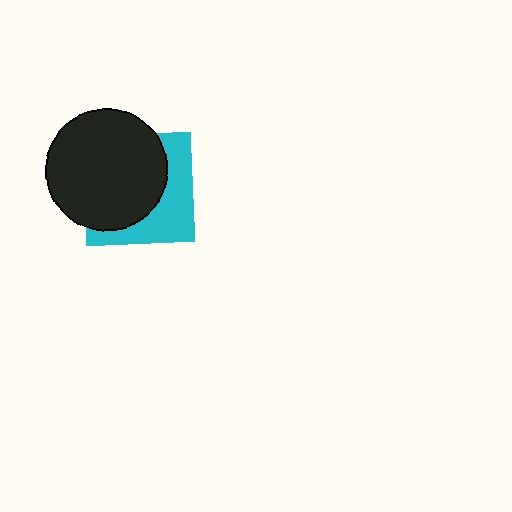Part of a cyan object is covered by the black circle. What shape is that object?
It is a square.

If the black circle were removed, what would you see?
You would see the complete cyan square.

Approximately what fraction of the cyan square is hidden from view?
Roughly 60% of the cyan square is hidden behind the black circle.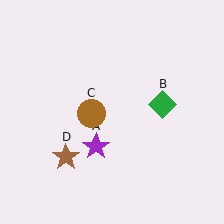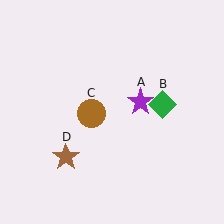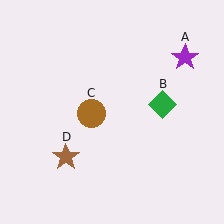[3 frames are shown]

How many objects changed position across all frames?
1 object changed position: purple star (object A).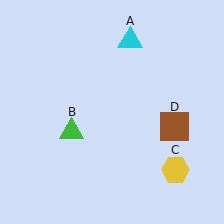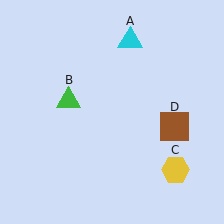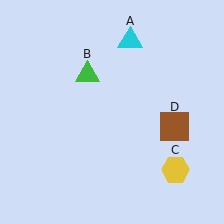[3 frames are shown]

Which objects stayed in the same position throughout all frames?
Cyan triangle (object A) and yellow hexagon (object C) and brown square (object D) remained stationary.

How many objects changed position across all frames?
1 object changed position: green triangle (object B).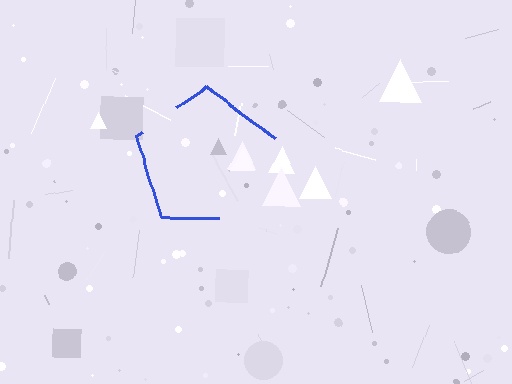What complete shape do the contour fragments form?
The contour fragments form a pentagon.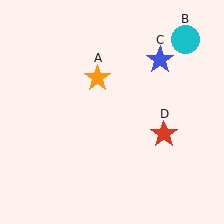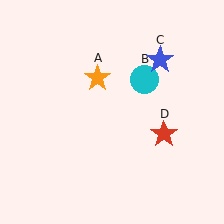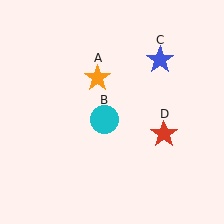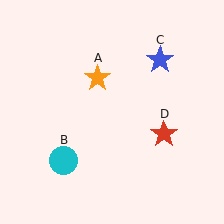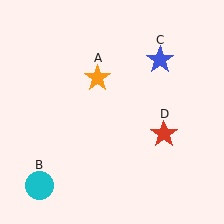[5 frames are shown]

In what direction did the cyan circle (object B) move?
The cyan circle (object B) moved down and to the left.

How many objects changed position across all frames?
1 object changed position: cyan circle (object B).